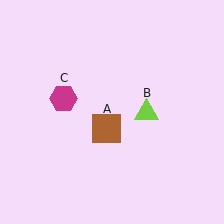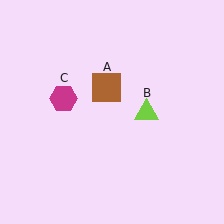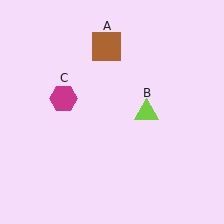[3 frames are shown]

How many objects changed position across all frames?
1 object changed position: brown square (object A).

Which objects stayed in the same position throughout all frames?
Lime triangle (object B) and magenta hexagon (object C) remained stationary.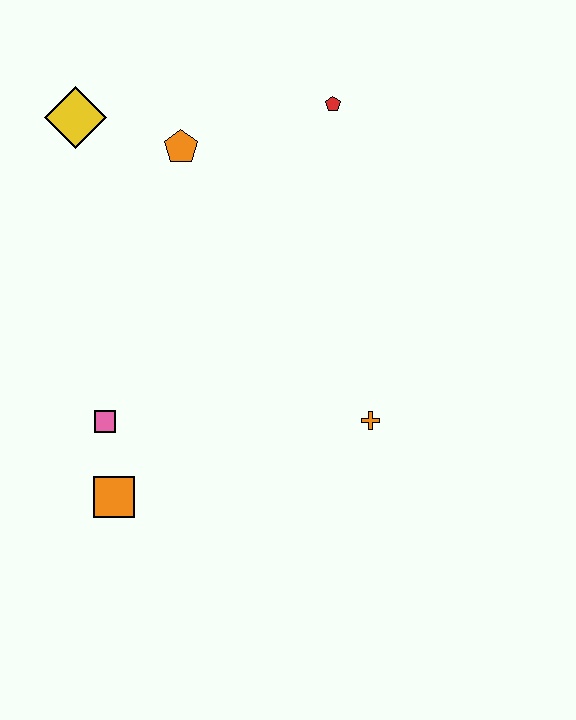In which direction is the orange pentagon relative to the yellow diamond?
The orange pentagon is to the right of the yellow diamond.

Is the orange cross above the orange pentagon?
No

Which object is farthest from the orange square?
The red pentagon is farthest from the orange square.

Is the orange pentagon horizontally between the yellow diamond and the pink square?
No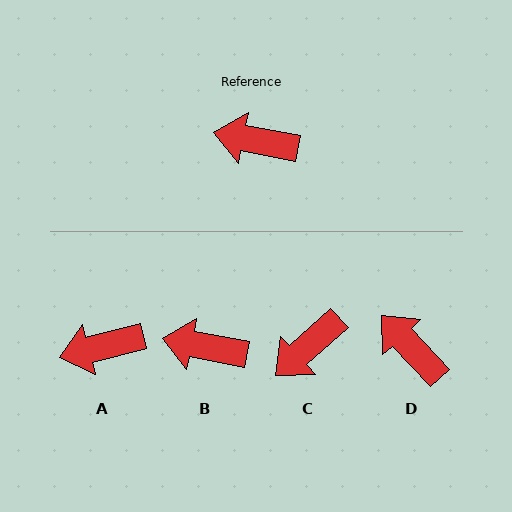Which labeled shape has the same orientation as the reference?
B.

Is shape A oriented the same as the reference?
No, it is off by about 25 degrees.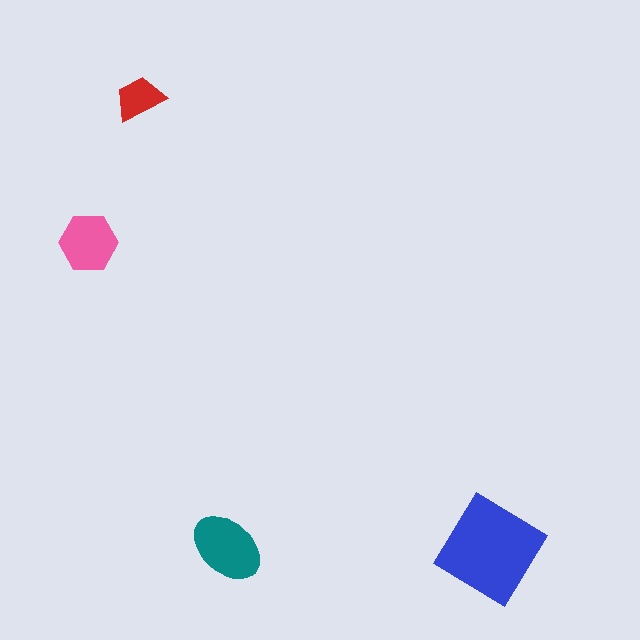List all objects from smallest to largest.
The red trapezoid, the pink hexagon, the teal ellipse, the blue diamond.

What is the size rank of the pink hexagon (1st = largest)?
3rd.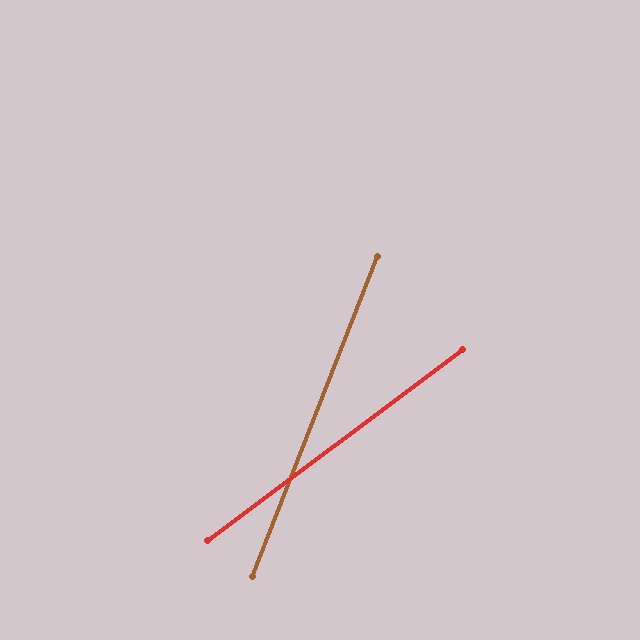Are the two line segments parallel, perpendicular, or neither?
Neither parallel nor perpendicular — they differ by about 32°.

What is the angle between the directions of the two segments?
Approximately 32 degrees.